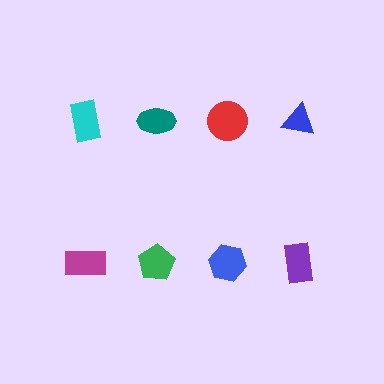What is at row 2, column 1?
A magenta rectangle.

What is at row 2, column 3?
A blue hexagon.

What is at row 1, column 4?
A blue triangle.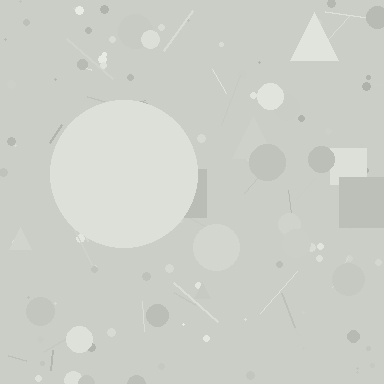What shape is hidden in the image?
A circle is hidden in the image.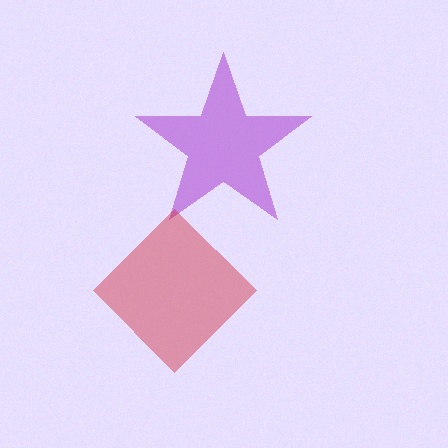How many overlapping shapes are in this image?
There are 2 overlapping shapes in the image.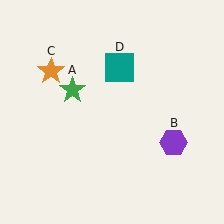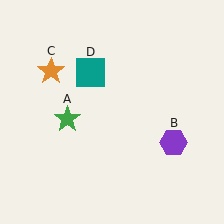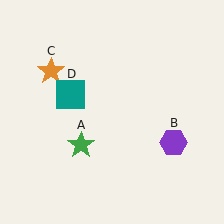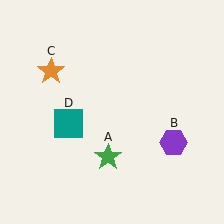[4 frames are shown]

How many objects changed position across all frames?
2 objects changed position: green star (object A), teal square (object D).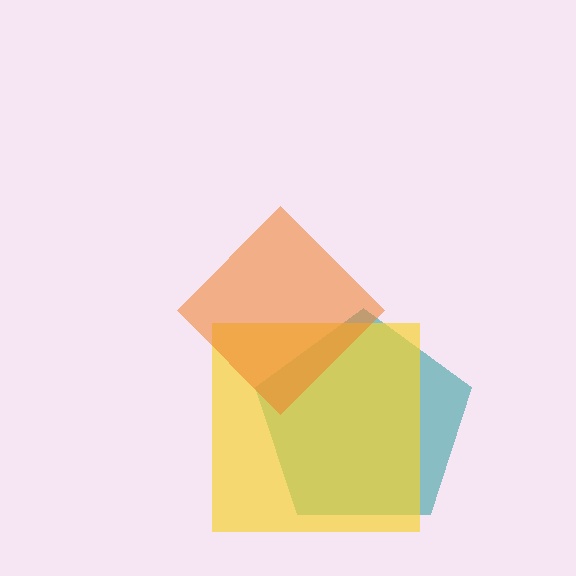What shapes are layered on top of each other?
The layered shapes are: a teal pentagon, a yellow square, an orange diamond.